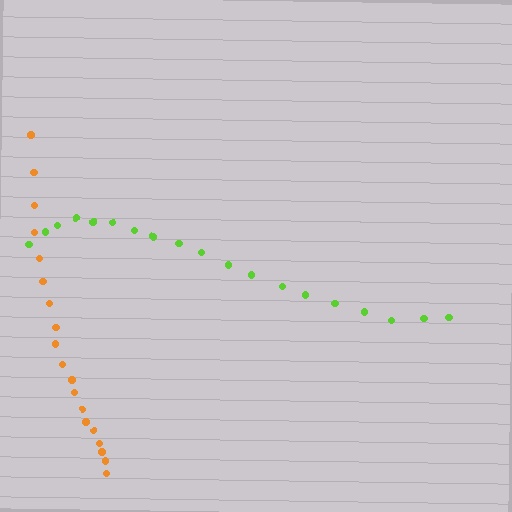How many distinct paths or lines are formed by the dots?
There are 2 distinct paths.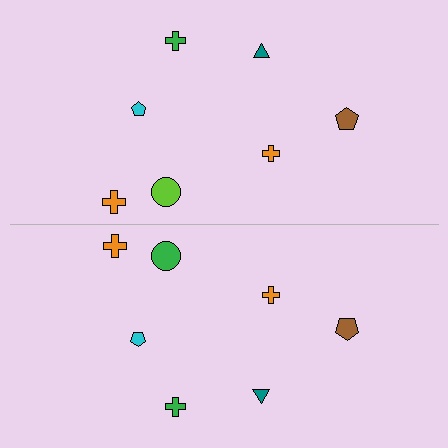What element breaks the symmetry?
The green circle on the bottom side breaks the symmetry — its mirror counterpart is lime.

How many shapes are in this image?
There are 14 shapes in this image.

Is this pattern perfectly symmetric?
No, the pattern is not perfectly symmetric. The green circle on the bottom side breaks the symmetry — its mirror counterpart is lime.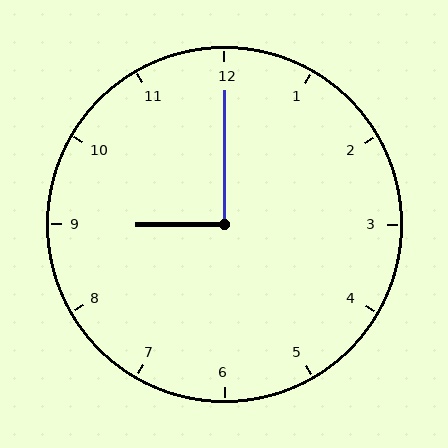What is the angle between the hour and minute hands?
Approximately 90 degrees.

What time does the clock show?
9:00.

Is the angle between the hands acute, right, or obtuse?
It is right.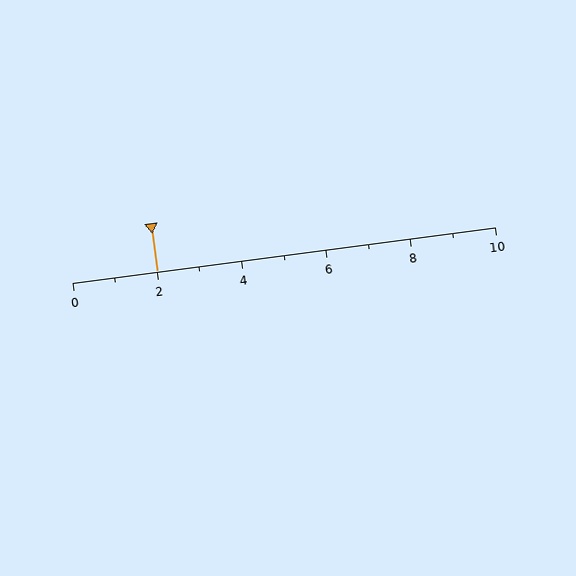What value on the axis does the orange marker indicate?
The marker indicates approximately 2.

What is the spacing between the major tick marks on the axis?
The major ticks are spaced 2 apart.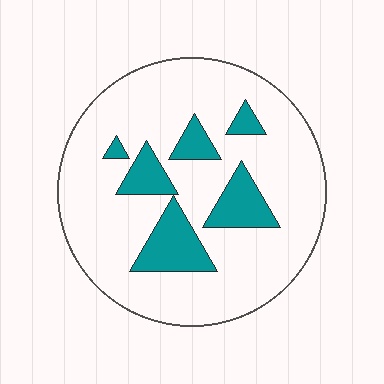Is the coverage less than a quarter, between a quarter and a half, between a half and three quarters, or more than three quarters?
Less than a quarter.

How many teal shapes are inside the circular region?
6.